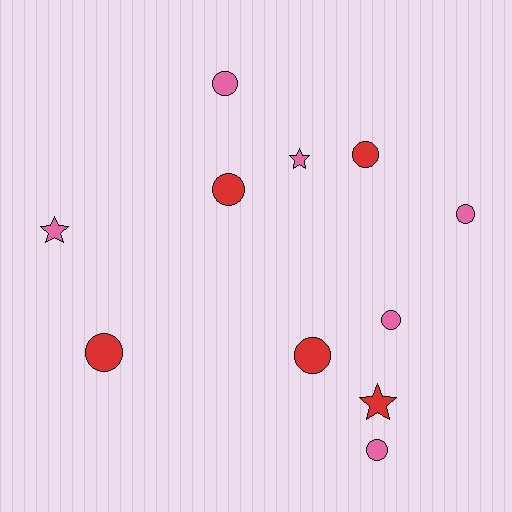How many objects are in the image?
There are 11 objects.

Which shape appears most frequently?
Circle, with 8 objects.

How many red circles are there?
There are 4 red circles.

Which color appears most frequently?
Pink, with 6 objects.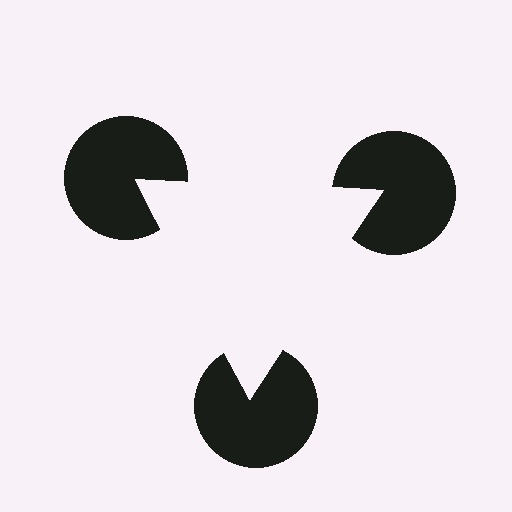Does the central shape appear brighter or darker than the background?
It typically appears slightly brighter than the background, even though no actual brightness change is drawn.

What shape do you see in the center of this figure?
An illusory triangle — its edges are inferred from the aligned wedge cuts in the pac-man discs, not physically drawn.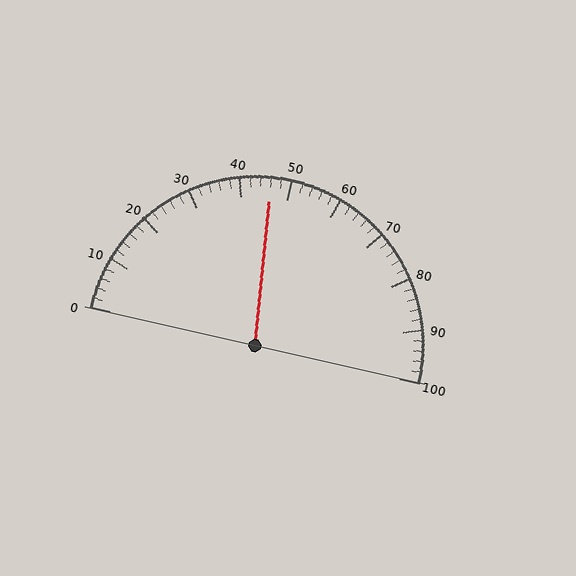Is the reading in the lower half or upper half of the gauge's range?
The reading is in the lower half of the range (0 to 100).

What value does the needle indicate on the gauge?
The needle indicates approximately 46.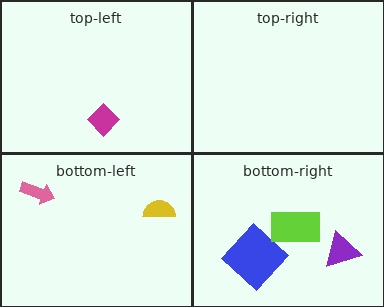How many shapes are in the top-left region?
1.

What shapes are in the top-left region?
The magenta diamond.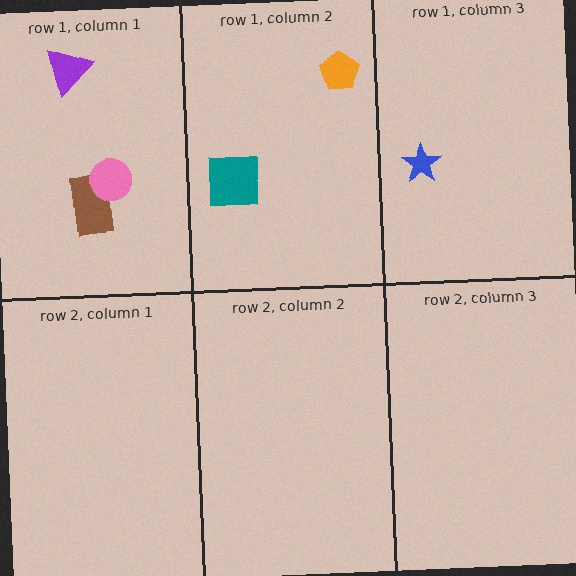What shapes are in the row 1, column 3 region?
The blue star.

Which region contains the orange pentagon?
The row 1, column 2 region.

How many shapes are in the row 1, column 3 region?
1.